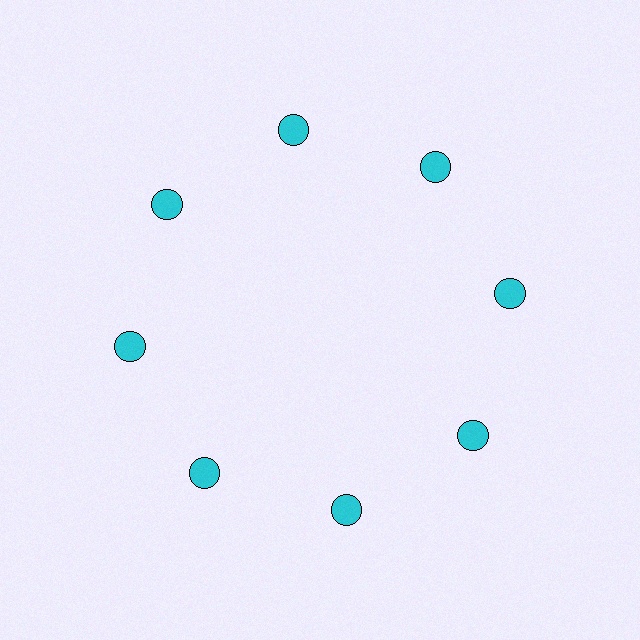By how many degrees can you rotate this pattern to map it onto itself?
The pattern maps onto itself every 45 degrees of rotation.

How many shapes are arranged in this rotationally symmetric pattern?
There are 8 shapes, arranged in 8 groups of 1.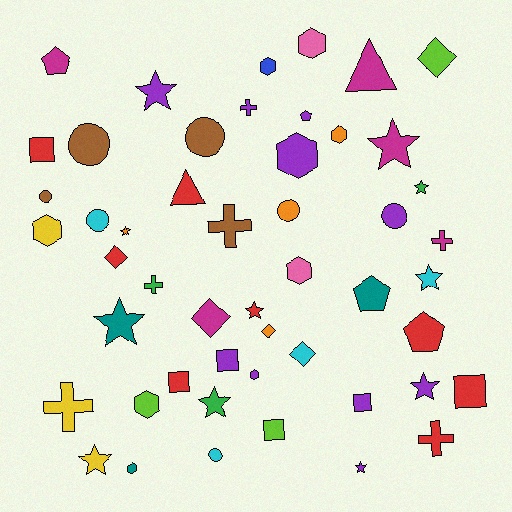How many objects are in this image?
There are 50 objects.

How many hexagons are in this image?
There are 9 hexagons.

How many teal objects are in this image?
There are 3 teal objects.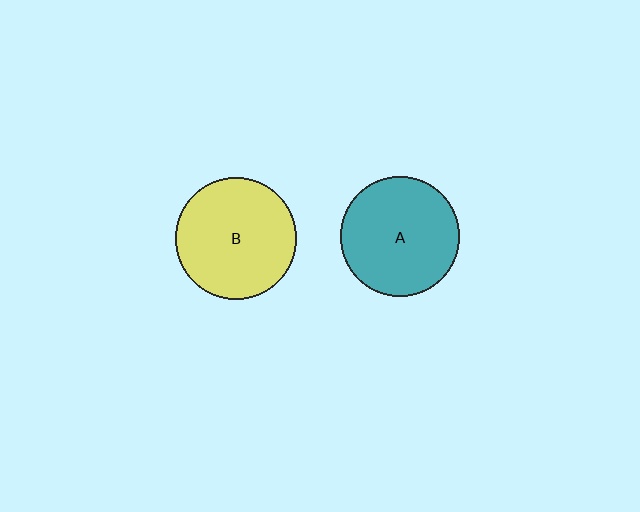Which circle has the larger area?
Circle B (yellow).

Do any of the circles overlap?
No, none of the circles overlap.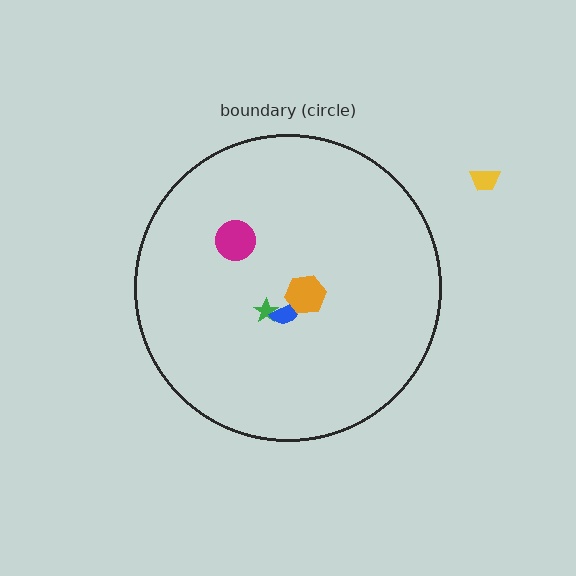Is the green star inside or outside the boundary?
Inside.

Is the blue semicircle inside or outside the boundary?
Inside.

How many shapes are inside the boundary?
4 inside, 1 outside.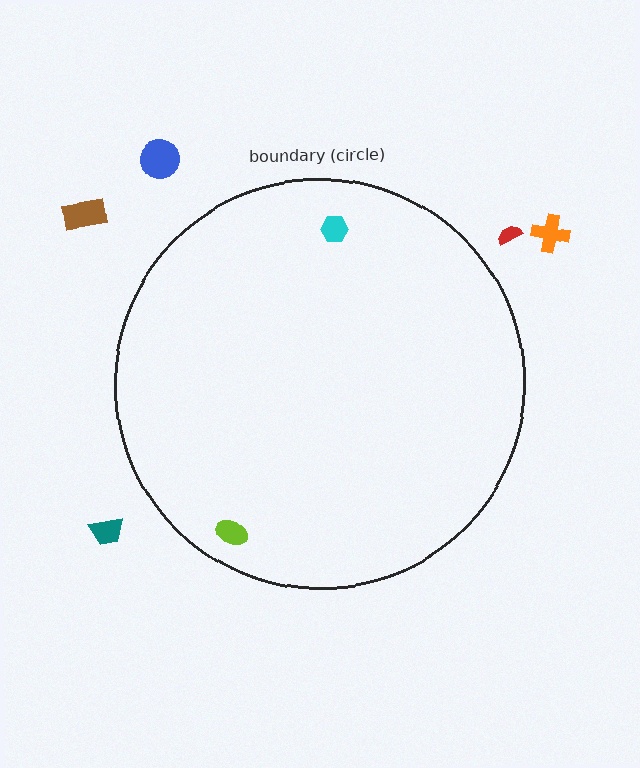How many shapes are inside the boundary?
2 inside, 5 outside.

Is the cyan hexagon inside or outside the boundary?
Inside.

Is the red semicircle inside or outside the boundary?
Outside.